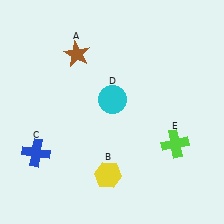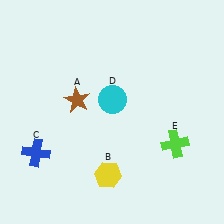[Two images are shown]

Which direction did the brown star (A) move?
The brown star (A) moved down.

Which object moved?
The brown star (A) moved down.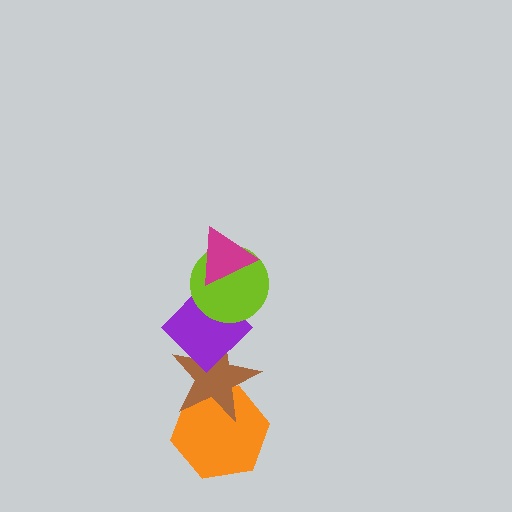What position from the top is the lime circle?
The lime circle is 2nd from the top.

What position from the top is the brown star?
The brown star is 4th from the top.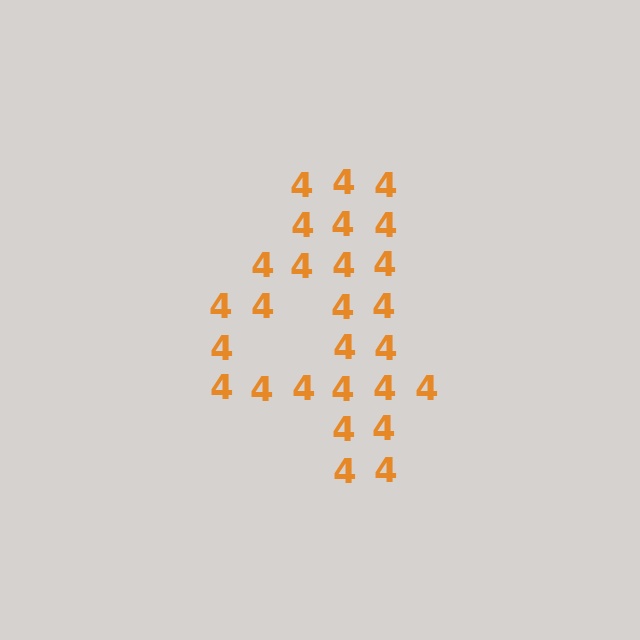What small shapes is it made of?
It is made of small digit 4's.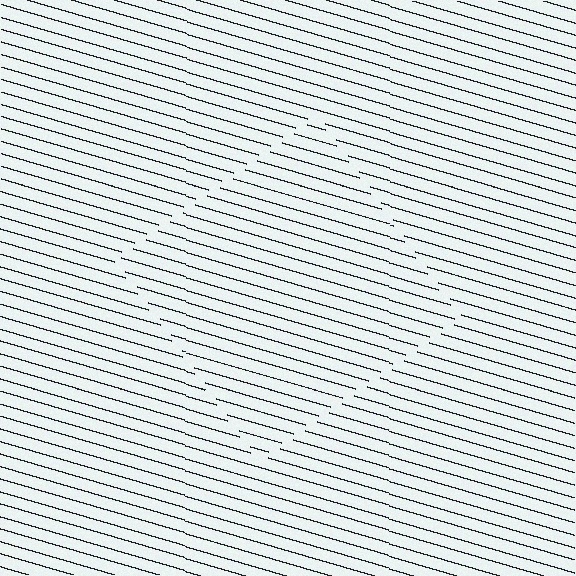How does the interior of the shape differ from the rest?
The interior of the shape contains the same grating, shifted by half a period — the contour is defined by the phase discontinuity where line-ends from the inner and outer gratings abut.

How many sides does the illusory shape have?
4 sides — the line-ends trace a square.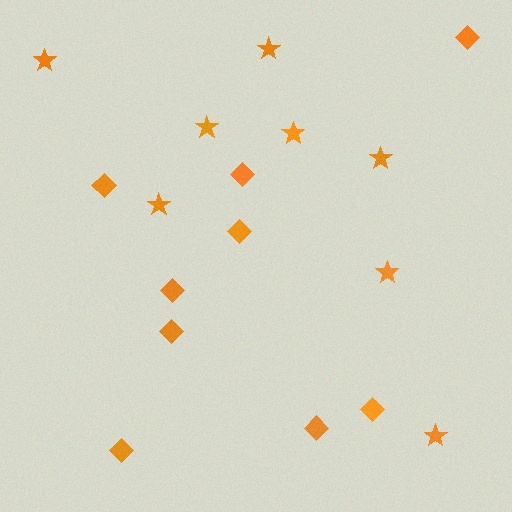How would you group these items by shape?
There are 2 groups: one group of diamonds (9) and one group of stars (8).